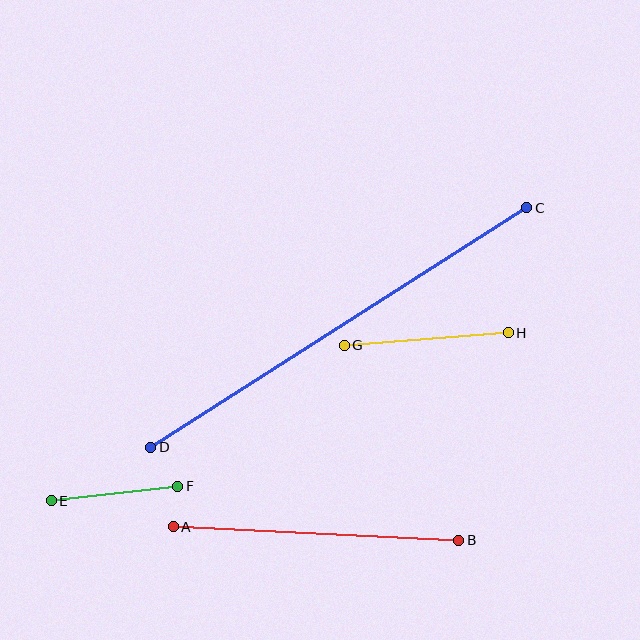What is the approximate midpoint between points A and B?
The midpoint is at approximately (316, 534) pixels.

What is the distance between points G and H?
The distance is approximately 164 pixels.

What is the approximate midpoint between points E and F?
The midpoint is at approximately (115, 494) pixels.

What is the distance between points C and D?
The distance is approximately 446 pixels.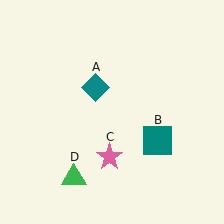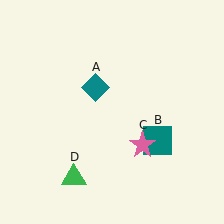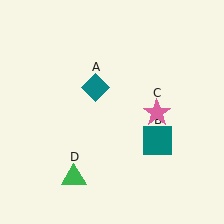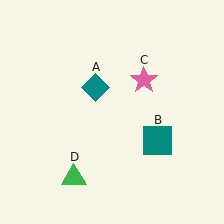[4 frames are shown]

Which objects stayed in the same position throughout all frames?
Teal diamond (object A) and teal square (object B) and green triangle (object D) remained stationary.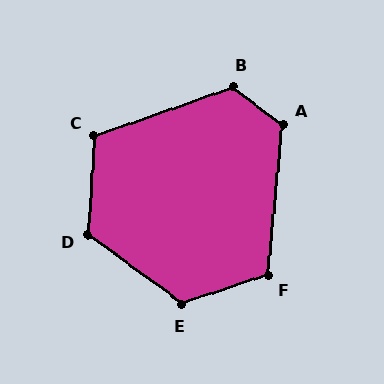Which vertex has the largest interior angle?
E, at approximately 125 degrees.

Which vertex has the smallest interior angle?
C, at approximately 113 degrees.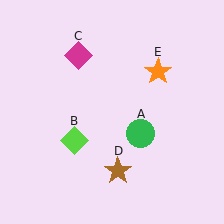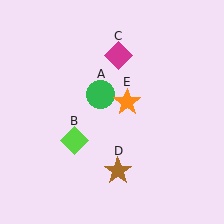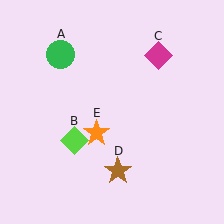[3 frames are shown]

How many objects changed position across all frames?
3 objects changed position: green circle (object A), magenta diamond (object C), orange star (object E).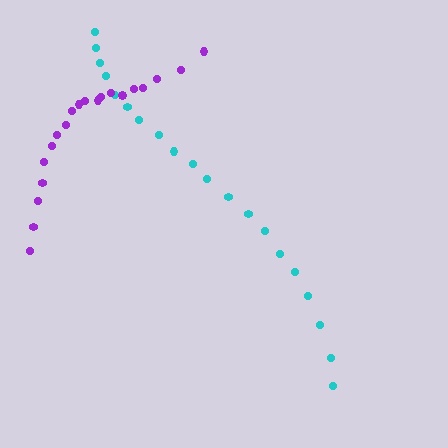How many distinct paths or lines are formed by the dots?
There are 2 distinct paths.